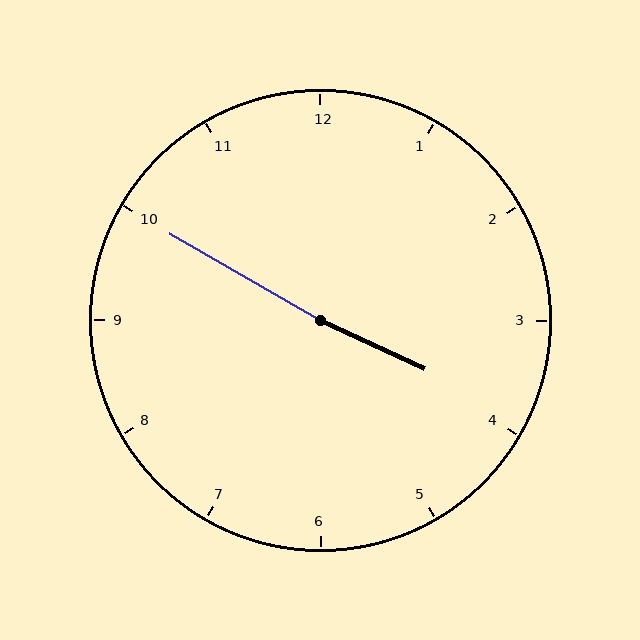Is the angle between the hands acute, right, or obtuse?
It is obtuse.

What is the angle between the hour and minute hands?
Approximately 175 degrees.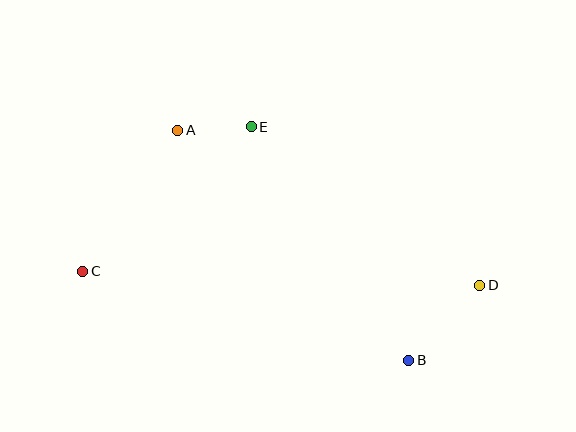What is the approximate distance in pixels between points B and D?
The distance between B and D is approximately 103 pixels.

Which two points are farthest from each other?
Points C and D are farthest from each other.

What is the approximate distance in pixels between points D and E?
The distance between D and E is approximately 278 pixels.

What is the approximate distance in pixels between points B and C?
The distance between B and C is approximately 338 pixels.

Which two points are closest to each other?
Points A and E are closest to each other.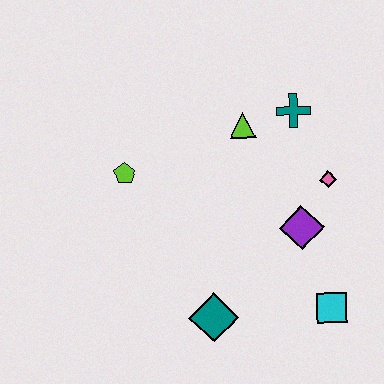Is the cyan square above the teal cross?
No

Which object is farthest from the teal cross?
The teal diamond is farthest from the teal cross.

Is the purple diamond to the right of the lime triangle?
Yes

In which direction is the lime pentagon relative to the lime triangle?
The lime pentagon is to the left of the lime triangle.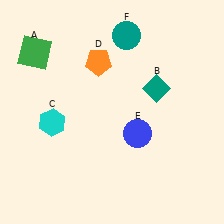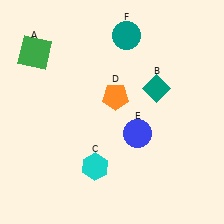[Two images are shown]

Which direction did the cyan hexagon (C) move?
The cyan hexagon (C) moved down.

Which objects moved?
The objects that moved are: the cyan hexagon (C), the orange pentagon (D).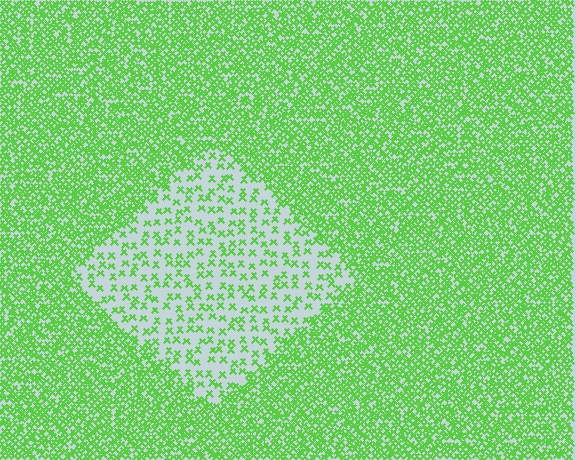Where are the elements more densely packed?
The elements are more densely packed outside the diamond boundary.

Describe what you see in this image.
The image contains small lime elements arranged at two different densities. A diamond-shaped region is visible where the elements are less densely packed than the surrounding area.